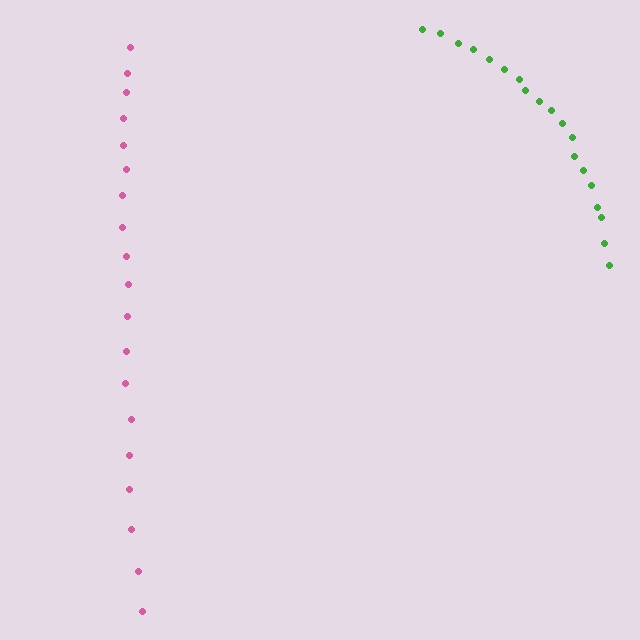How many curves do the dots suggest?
There are 2 distinct paths.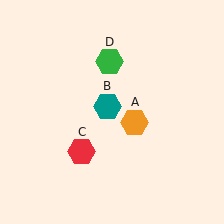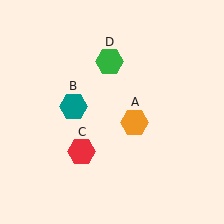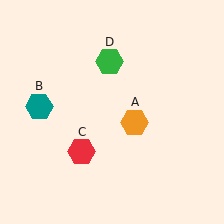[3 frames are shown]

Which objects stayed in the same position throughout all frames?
Orange hexagon (object A) and red hexagon (object C) and green hexagon (object D) remained stationary.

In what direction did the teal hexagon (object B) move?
The teal hexagon (object B) moved left.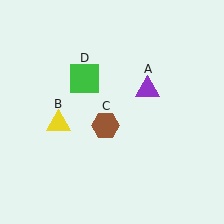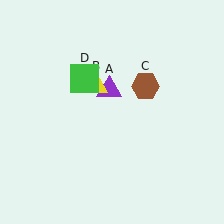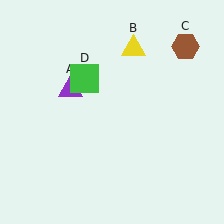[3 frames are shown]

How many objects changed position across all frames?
3 objects changed position: purple triangle (object A), yellow triangle (object B), brown hexagon (object C).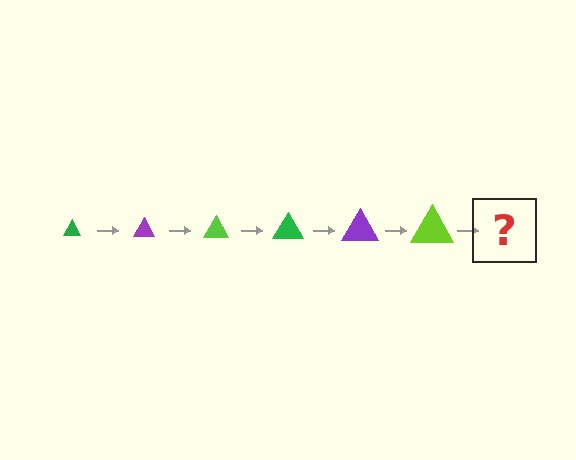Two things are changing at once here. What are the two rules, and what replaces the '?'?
The two rules are that the triangle grows larger each step and the color cycles through green, purple, and lime. The '?' should be a green triangle, larger than the previous one.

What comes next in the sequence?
The next element should be a green triangle, larger than the previous one.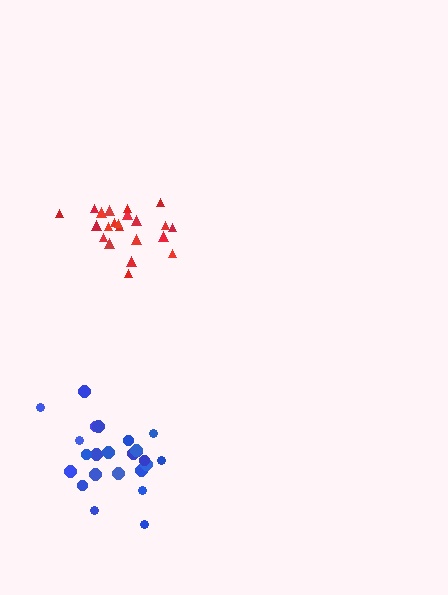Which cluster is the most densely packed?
Red.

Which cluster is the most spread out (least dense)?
Blue.